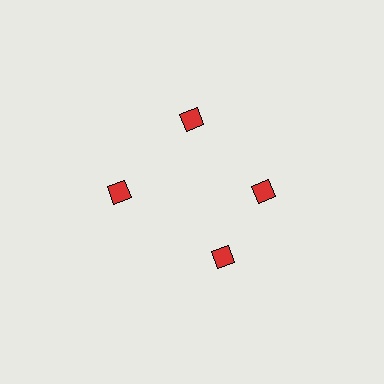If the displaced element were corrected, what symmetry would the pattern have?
It would have 4-fold rotational symmetry — the pattern would map onto itself every 90 degrees.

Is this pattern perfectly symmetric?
No. The 4 red diamonds are arranged in a ring, but one element near the 6 o'clock position is rotated out of alignment along the ring, breaking the 4-fold rotational symmetry.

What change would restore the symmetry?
The symmetry would be restored by rotating it back into even spacing with its neighbors so that all 4 diamonds sit at equal angles and equal distance from the center.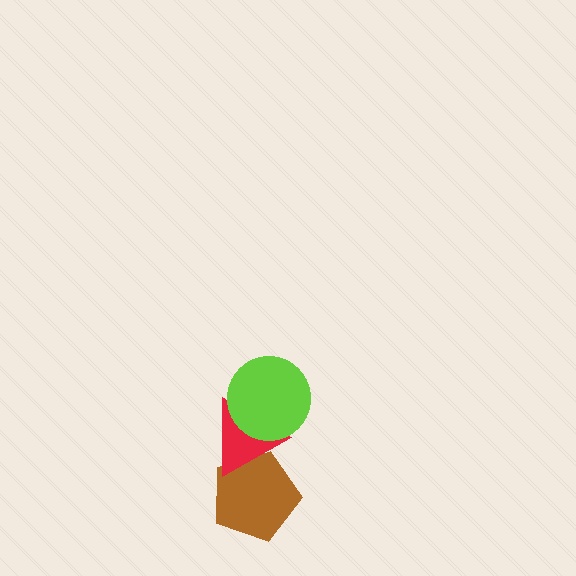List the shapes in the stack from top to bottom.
From top to bottom: the lime circle, the red triangle, the brown pentagon.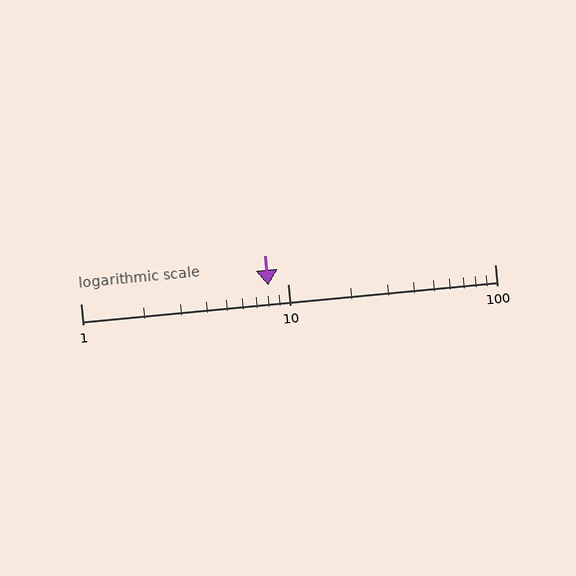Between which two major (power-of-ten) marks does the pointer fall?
The pointer is between 1 and 10.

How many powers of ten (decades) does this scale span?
The scale spans 2 decades, from 1 to 100.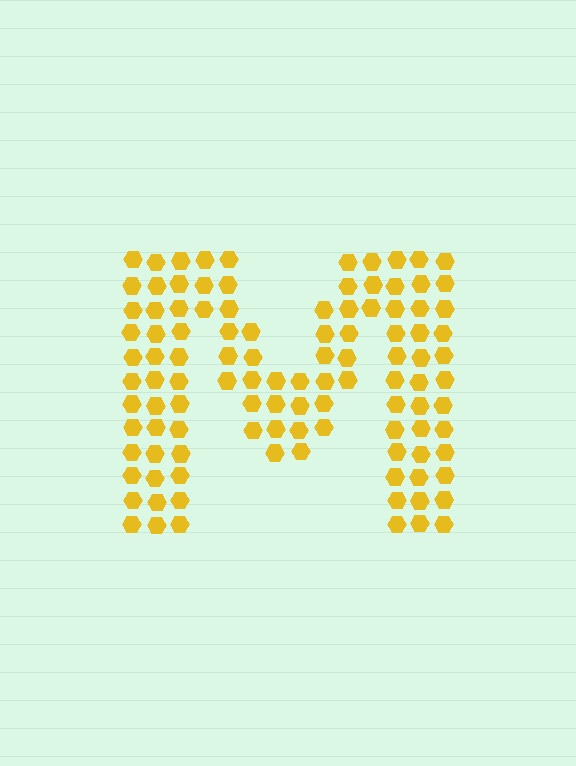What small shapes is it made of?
It is made of small hexagons.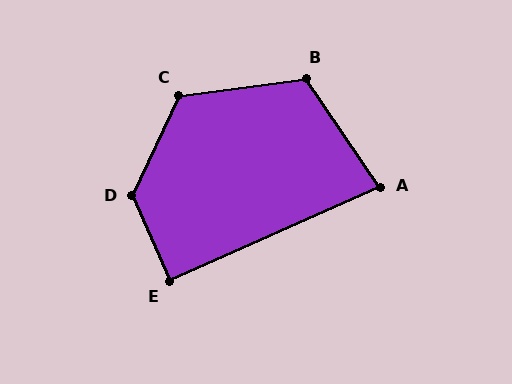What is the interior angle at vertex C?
Approximately 122 degrees (obtuse).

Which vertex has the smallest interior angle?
A, at approximately 80 degrees.